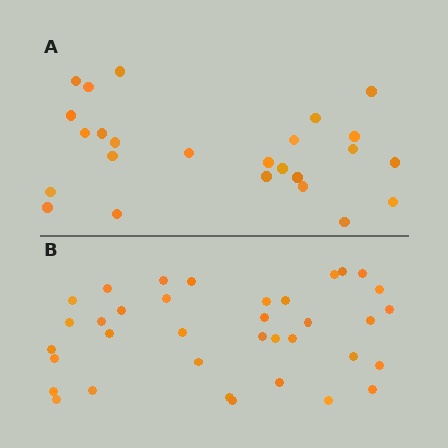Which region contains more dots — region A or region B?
Region B (the bottom region) has more dots.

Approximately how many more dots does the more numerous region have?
Region B has roughly 12 or so more dots than region A.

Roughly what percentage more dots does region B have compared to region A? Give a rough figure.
About 45% more.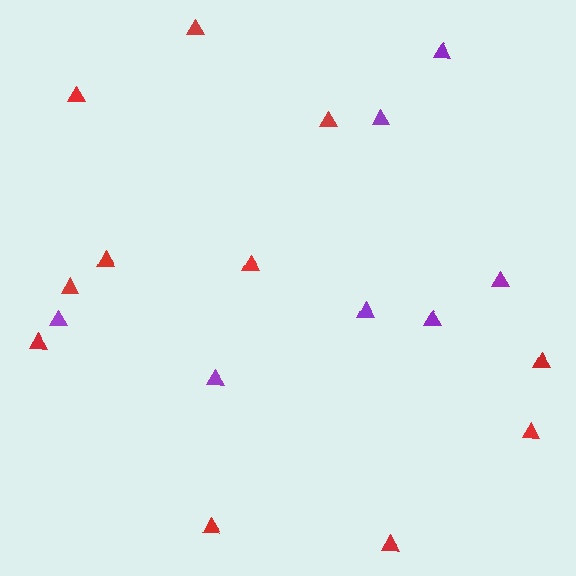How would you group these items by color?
There are 2 groups: one group of red triangles (11) and one group of purple triangles (7).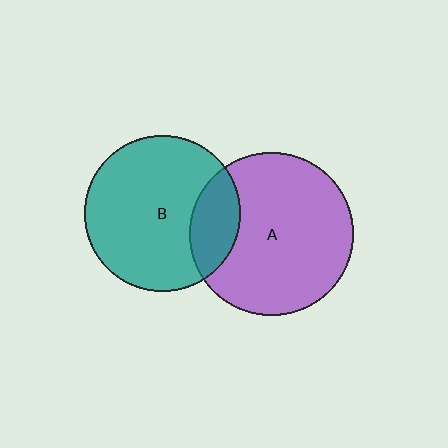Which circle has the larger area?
Circle A (purple).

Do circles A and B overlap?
Yes.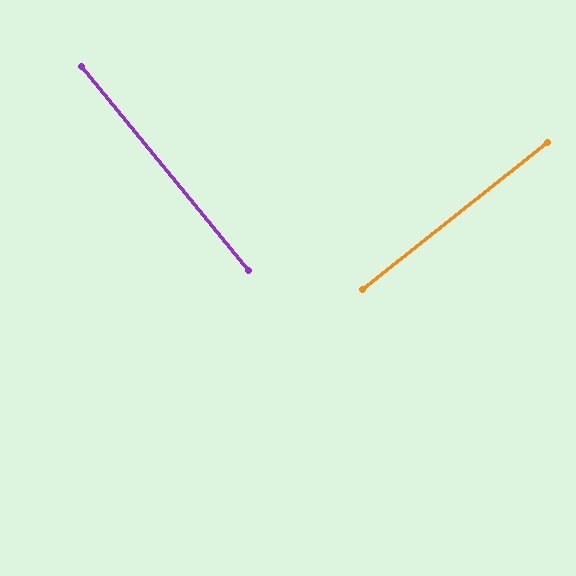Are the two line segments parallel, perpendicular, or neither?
Perpendicular — they meet at approximately 89°.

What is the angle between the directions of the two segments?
Approximately 89 degrees.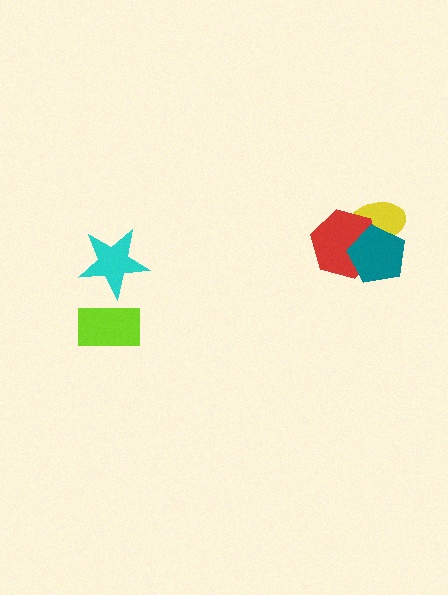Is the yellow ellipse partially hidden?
Yes, it is partially covered by another shape.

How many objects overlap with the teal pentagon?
2 objects overlap with the teal pentagon.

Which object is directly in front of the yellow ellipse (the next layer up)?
The red hexagon is directly in front of the yellow ellipse.